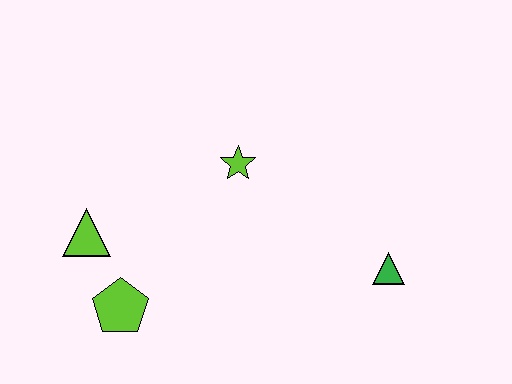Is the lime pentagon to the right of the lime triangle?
Yes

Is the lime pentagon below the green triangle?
Yes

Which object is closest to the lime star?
The lime triangle is closest to the lime star.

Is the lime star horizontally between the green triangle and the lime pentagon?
Yes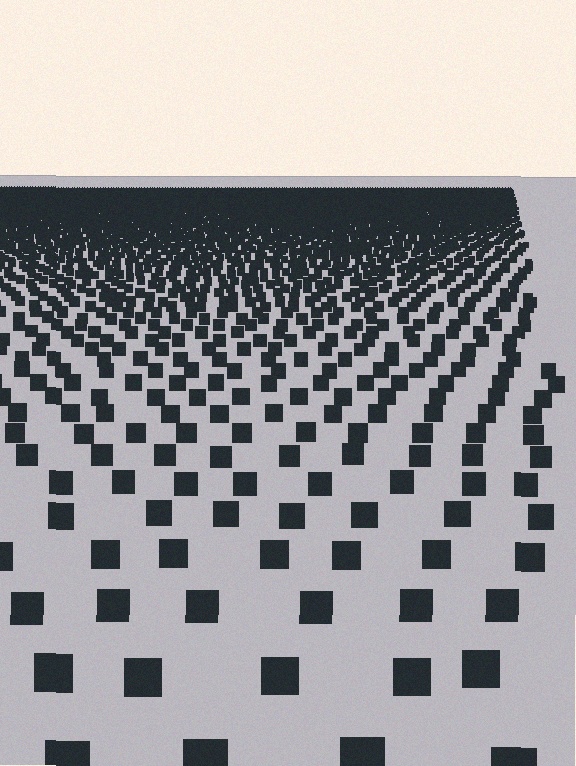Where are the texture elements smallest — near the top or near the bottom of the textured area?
Near the top.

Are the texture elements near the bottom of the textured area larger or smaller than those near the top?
Larger. Near the bottom, elements are closer to the viewer and appear at a bigger on-screen size.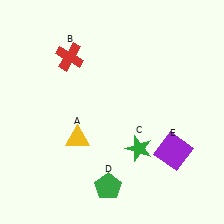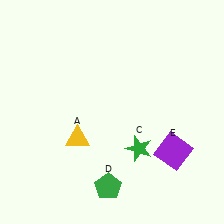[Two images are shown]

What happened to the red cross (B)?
The red cross (B) was removed in Image 2. It was in the top-left area of Image 1.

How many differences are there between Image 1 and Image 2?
There is 1 difference between the two images.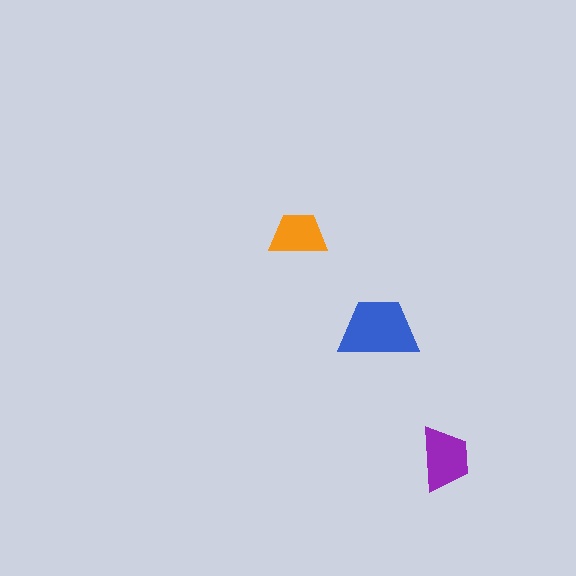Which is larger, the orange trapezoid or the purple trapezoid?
The purple one.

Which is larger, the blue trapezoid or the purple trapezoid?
The blue one.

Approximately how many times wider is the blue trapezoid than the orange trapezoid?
About 1.5 times wider.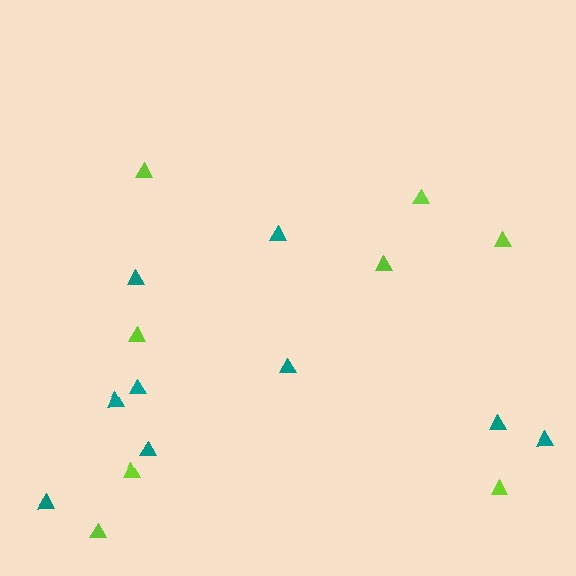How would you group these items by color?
There are 2 groups: one group of lime triangles (8) and one group of teal triangles (9).